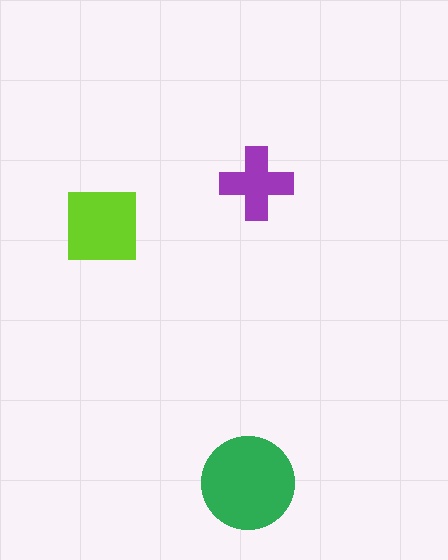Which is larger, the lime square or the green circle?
The green circle.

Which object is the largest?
The green circle.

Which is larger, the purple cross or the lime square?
The lime square.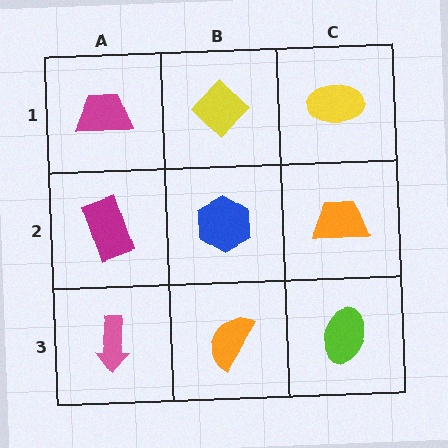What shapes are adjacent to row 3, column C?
An orange trapezoid (row 2, column C), an orange semicircle (row 3, column B).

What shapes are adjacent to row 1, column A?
A magenta rectangle (row 2, column A), a yellow diamond (row 1, column B).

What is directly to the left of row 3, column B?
A pink arrow.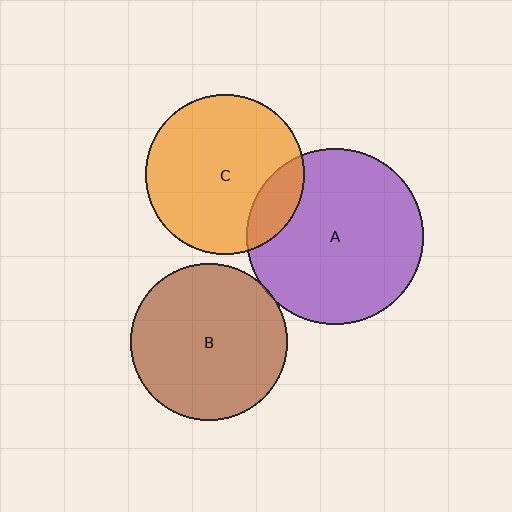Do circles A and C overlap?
Yes.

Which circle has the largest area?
Circle A (purple).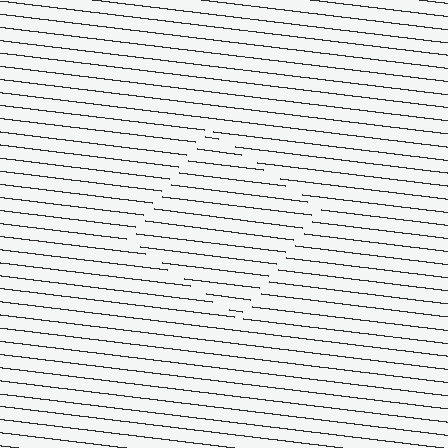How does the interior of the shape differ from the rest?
The interior of the shape contains the same grating, shifted by half a period — the contour is defined by the phase discontinuity where line-ends from the inner and outer gratings abut.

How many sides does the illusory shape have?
4 sides — the line-ends trace a square.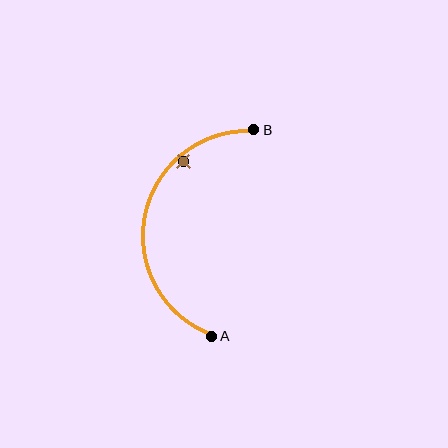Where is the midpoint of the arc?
The arc midpoint is the point on the curve farthest from the straight line joining A and B. It sits to the left of that line.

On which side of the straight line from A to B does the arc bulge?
The arc bulges to the left of the straight line connecting A and B.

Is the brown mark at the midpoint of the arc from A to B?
No — the brown mark does not lie on the arc at all. It sits slightly inside the curve.